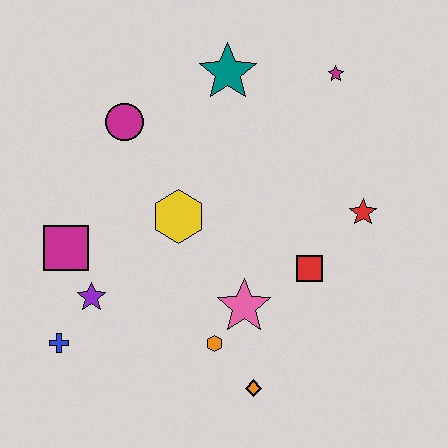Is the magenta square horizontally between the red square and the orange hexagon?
No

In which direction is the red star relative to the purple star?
The red star is to the right of the purple star.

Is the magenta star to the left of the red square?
No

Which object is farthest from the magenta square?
The magenta star is farthest from the magenta square.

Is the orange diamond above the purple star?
No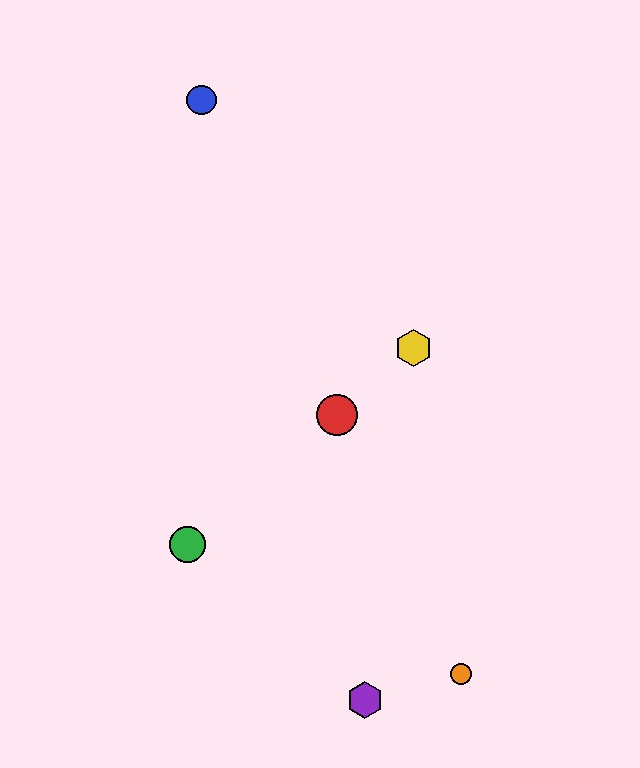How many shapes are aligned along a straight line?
3 shapes (the red circle, the green circle, the yellow hexagon) are aligned along a straight line.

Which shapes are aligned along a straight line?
The red circle, the green circle, the yellow hexagon are aligned along a straight line.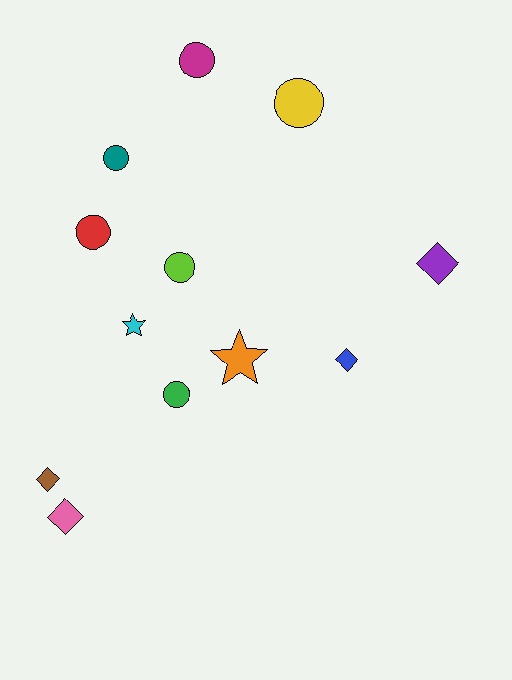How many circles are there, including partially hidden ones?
There are 6 circles.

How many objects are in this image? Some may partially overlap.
There are 12 objects.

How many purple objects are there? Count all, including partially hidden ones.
There is 1 purple object.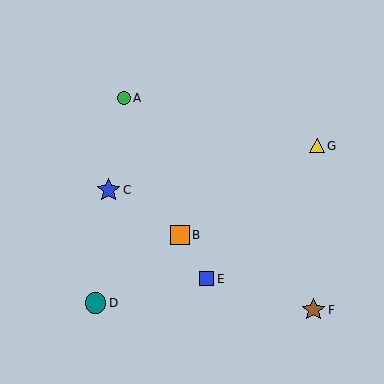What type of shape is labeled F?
Shape F is a brown star.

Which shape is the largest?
The brown star (labeled F) is the largest.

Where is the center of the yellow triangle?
The center of the yellow triangle is at (317, 146).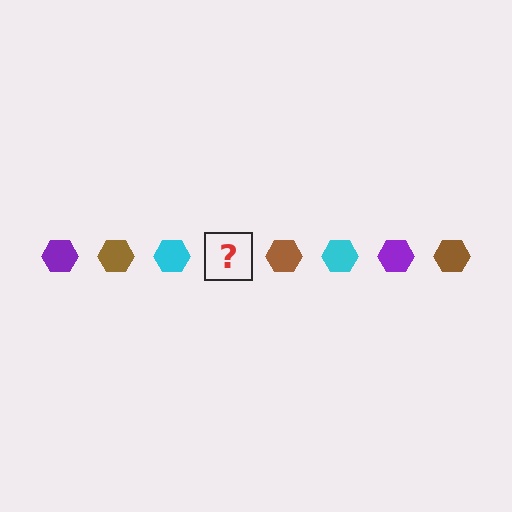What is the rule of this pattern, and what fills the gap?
The rule is that the pattern cycles through purple, brown, cyan hexagons. The gap should be filled with a purple hexagon.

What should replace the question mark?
The question mark should be replaced with a purple hexagon.